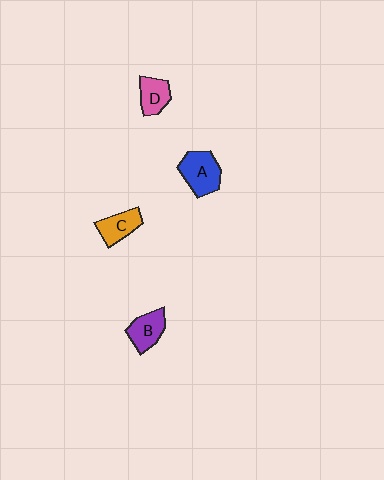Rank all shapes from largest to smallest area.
From largest to smallest: A (blue), B (purple), C (orange), D (pink).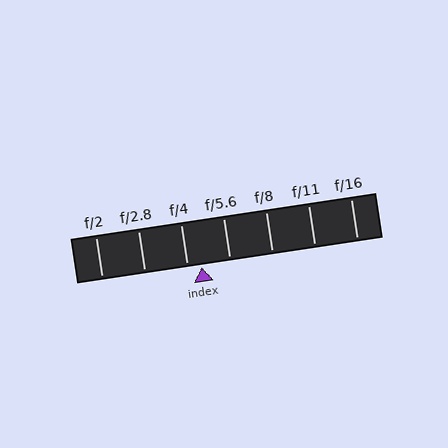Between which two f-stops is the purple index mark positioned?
The index mark is between f/4 and f/5.6.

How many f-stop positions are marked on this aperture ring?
There are 7 f-stop positions marked.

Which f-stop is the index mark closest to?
The index mark is closest to f/4.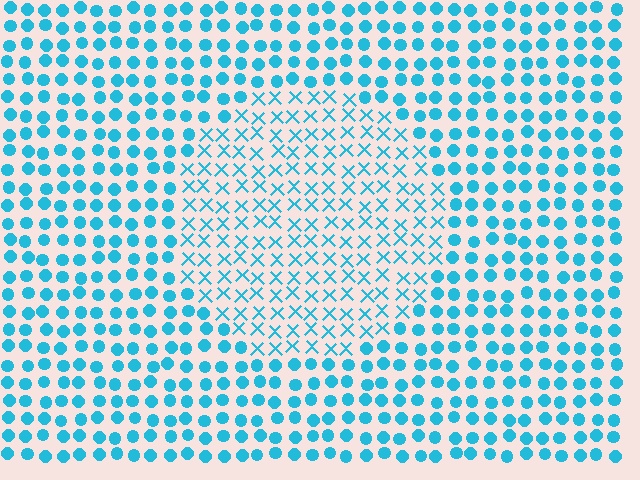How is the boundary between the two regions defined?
The boundary is defined by a change in element shape: X marks inside vs. circles outside. All elements share the same color and spacing.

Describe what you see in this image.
The image is filled with small cyan elements arranged in a uniform grid. A circle-shaped region contains X marks, while the surrounding area contains circles. The boundary is defined purely by the change in element shape.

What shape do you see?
I see a circle.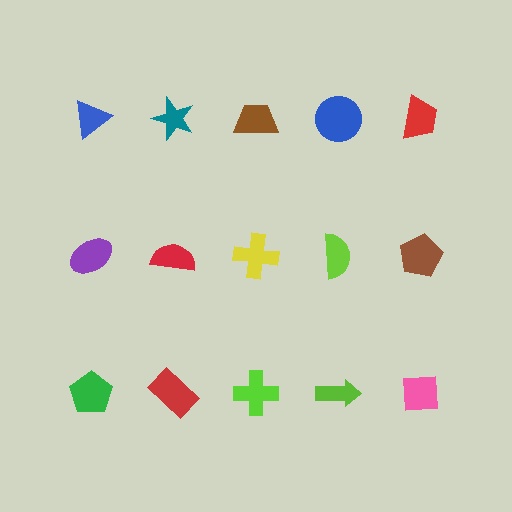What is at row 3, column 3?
A lime cross.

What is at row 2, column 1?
A purple ellipse.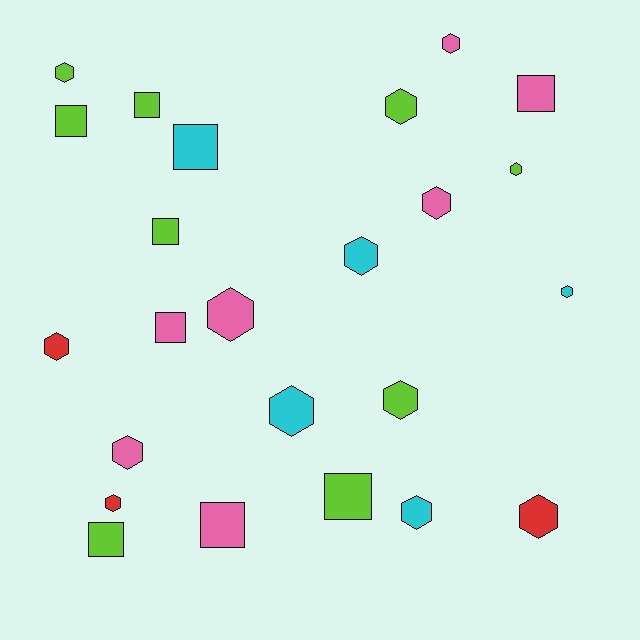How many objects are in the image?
There are 24 objects.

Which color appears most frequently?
Lime, with 9 objects.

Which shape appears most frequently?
Hexagon, with 15 objects.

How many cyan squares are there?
There is 1 cyan square.